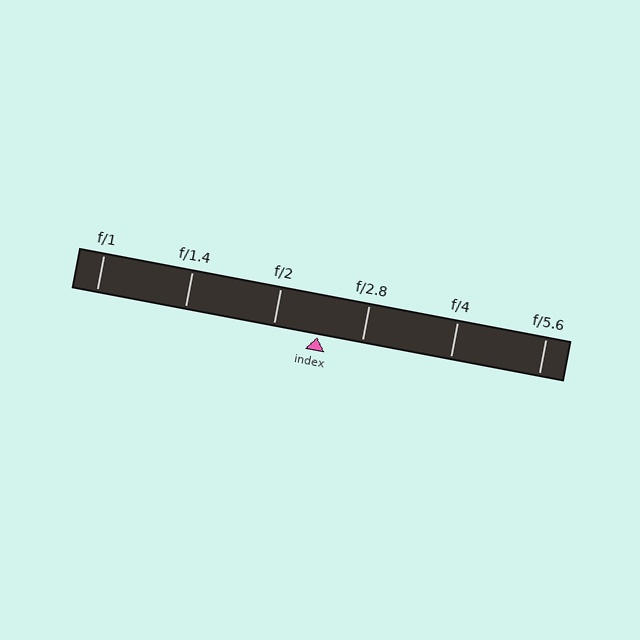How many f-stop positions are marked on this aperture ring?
There are 6 f-stop positions marked.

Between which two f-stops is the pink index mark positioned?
The index mark is between f/2 and f/2.8.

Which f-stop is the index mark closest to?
The index mark is closest to f/2.8.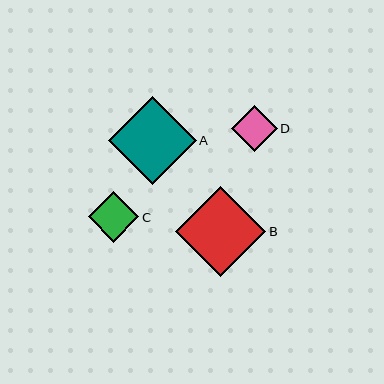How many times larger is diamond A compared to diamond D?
Diamond A is approximately 2.0 times the size of diamond D.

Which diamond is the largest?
Diamond B is the largest with a size of approximately 90 pixels.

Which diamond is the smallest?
Diamond D is the smallest with a size of approximately 45 pixels.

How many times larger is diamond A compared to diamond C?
Diamond A is approximately 1.8 times the size of diamond C.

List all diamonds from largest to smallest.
From largest to smallest: B, A, C, D.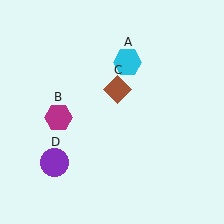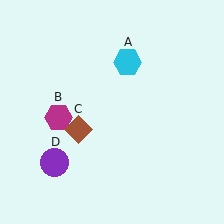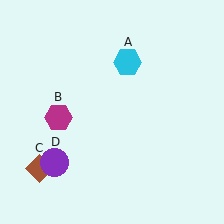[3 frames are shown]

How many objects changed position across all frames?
1 object changed position: brown diamond (object C).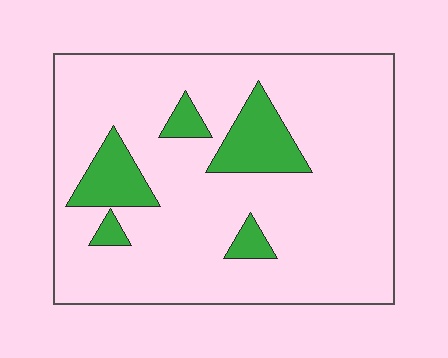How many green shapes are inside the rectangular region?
5.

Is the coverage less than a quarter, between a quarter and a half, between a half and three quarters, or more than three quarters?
Less than a quarter.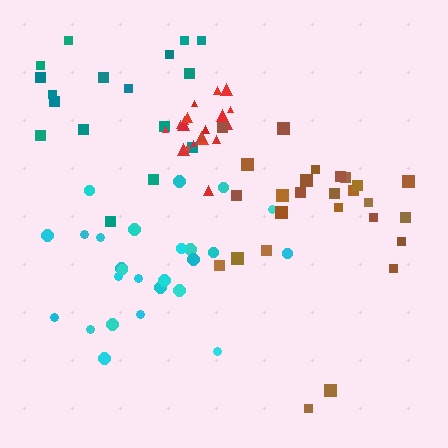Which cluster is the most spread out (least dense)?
Brown.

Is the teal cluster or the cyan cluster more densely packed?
Cyan.